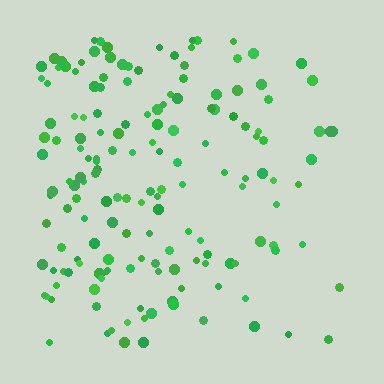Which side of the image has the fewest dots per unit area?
The right.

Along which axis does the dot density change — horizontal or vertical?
Horizontal.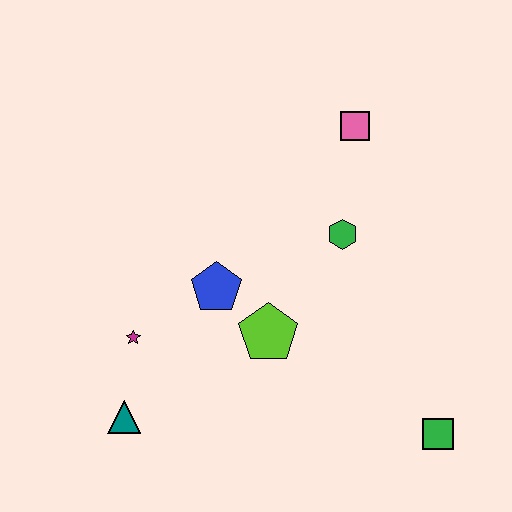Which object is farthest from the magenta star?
The green square is farthest from the magenta star.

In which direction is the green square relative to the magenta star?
The green square is to the right of the magenta star.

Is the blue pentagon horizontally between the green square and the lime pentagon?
No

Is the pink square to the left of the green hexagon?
No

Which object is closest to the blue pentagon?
The lime pentagon is closest to the blue pentagon.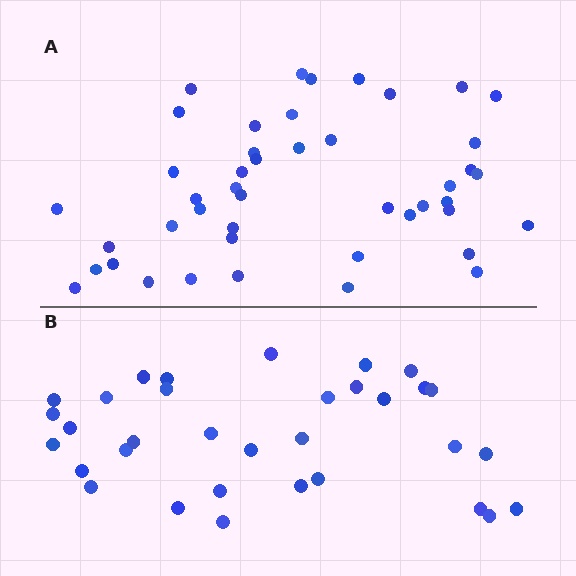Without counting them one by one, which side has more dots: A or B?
Region A (the top region) has more dots.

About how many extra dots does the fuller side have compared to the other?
Region A has roughly 12 or so more dots than region B.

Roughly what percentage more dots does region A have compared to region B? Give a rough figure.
About 35% more.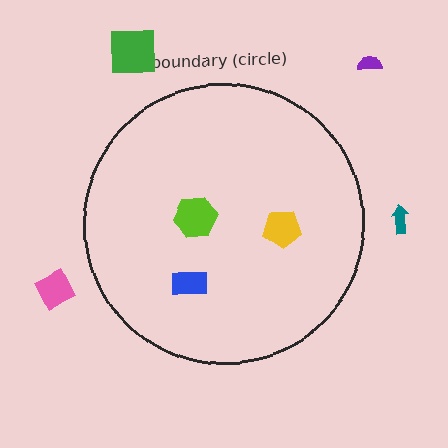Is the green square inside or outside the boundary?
Outside.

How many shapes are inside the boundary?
3 inside, 4 outside.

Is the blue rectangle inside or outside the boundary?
Inside.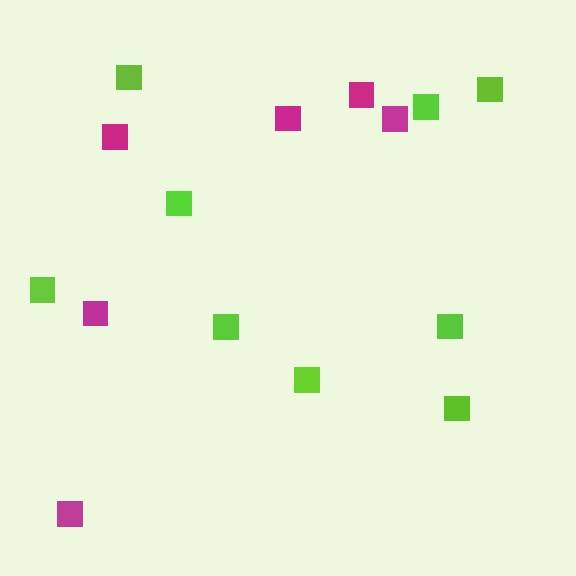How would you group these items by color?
There are 2 groups: one group of lime squares (9) and one group of magenta squares (6).